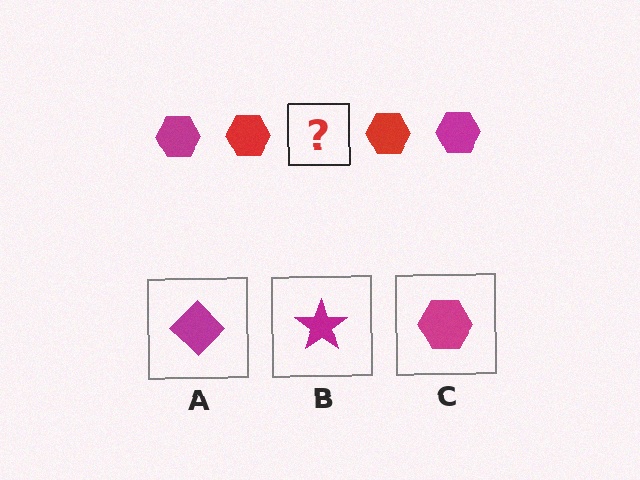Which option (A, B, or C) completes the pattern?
C.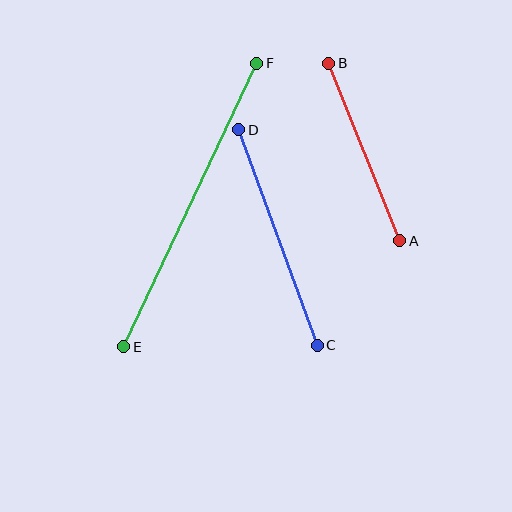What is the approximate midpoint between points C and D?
The midpoint is at approximately (278, 237) pixels.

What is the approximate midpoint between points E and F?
The midpoint is at approximately (190, 205) pixels.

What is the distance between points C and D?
The distance is approximately 229 pixels.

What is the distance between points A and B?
The distance is approximately 192 pixels.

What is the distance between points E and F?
The distance is approximately 313 pixels.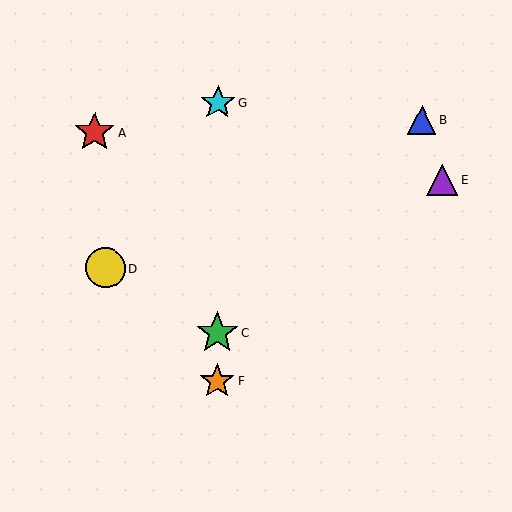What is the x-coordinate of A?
Object A is at x≈95.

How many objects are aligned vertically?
3 objects (C, F, G) are aligned vertically.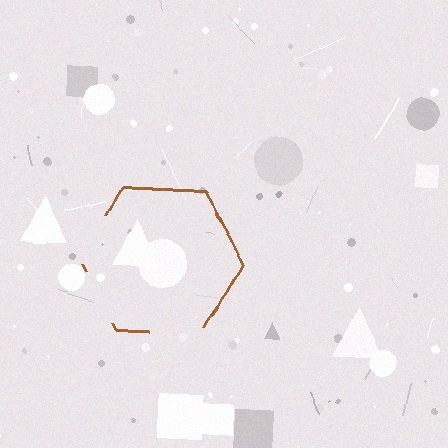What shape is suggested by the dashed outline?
The dashed outline suggests a hexagon.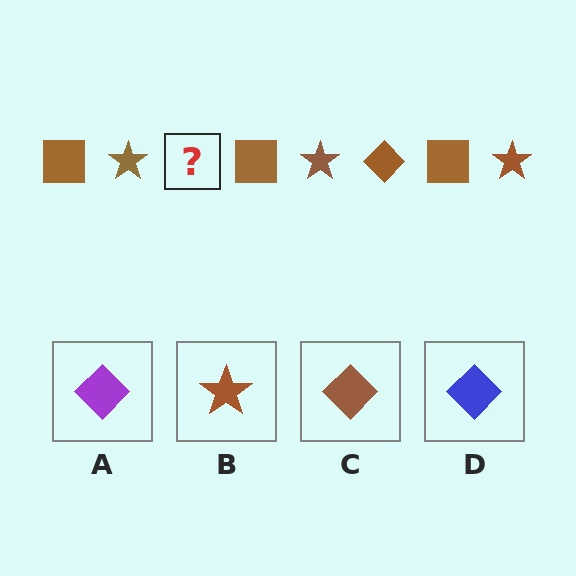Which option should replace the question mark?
Option C.